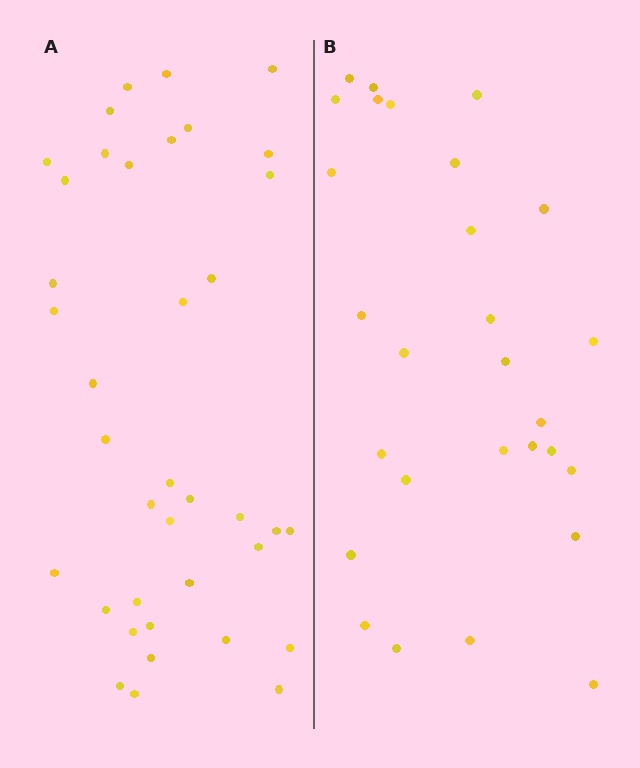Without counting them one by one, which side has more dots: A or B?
Region A (the left region) has more dots.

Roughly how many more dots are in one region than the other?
Region A has roughly 10 or so more dots than region B.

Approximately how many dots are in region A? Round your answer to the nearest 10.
About 40 dots. (The exact count is 38, which rounds to 40.)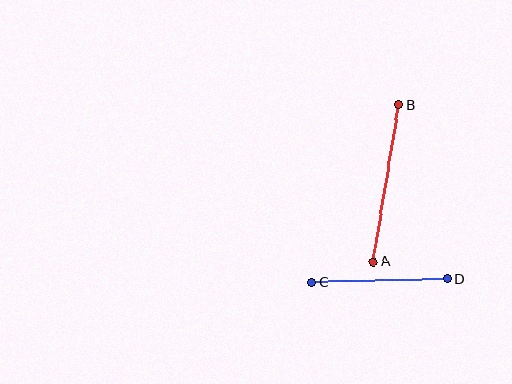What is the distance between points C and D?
The distance is approximately 136 pixels.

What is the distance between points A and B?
The distance is approximately 159 pixels.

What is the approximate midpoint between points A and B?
The midpoint is at approximately (386, 183) pixels.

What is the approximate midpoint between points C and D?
The midpoint is at approximately (379, 280) pixels.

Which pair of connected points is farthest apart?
Points A and B are farthest apart.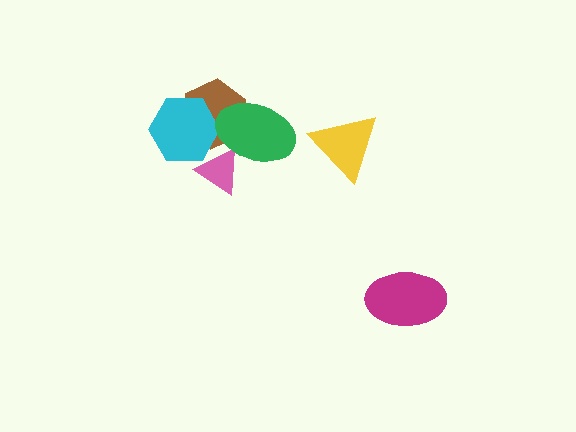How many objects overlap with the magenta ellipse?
0 objects overlap with the magenta ellipse.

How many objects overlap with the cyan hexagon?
2 objects overlap with the cyan hexagon.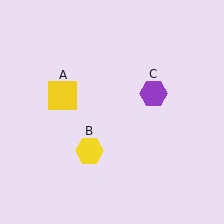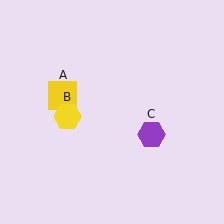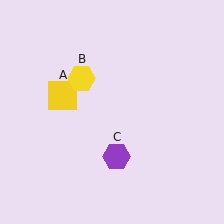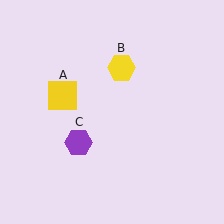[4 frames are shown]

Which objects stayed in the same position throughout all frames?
Yellow square (object A) remained stationary.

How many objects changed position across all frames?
2 objects changed position: yellow hexagon (object B), purple hexagon (object C).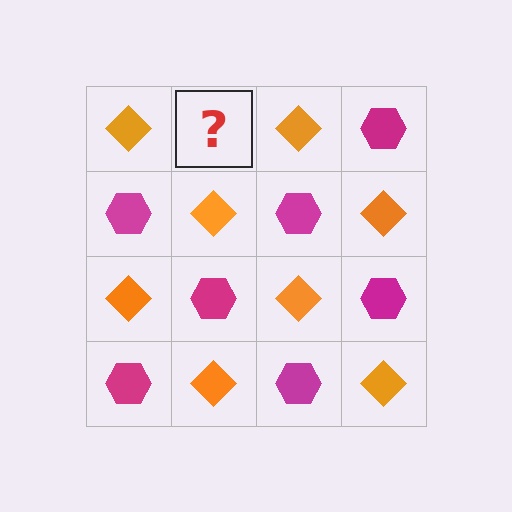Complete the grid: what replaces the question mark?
The question mark should be replaced with a magenta hexagon.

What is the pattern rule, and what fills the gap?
The rule is that it alternates orange diamond and magenta hexagon in a checkerboard pattern. The gap should be filled with a magenta hexagon.